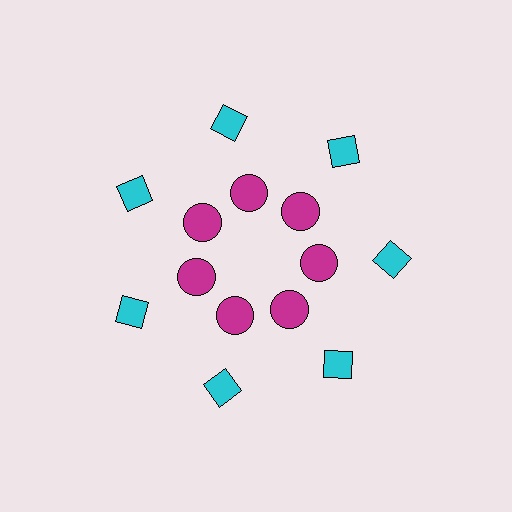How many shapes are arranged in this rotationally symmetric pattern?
There are 14 shapes, arranged in 7 groups of 2.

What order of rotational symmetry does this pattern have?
This pattern has 7-fold rotational symmetry.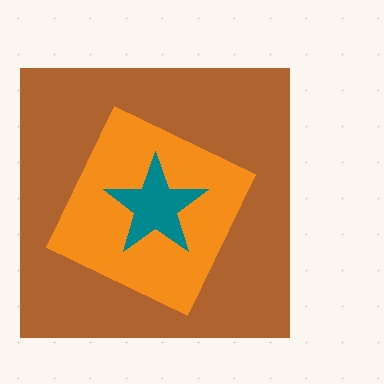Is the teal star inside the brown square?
Yes.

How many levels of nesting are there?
3.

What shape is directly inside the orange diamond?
The teal star.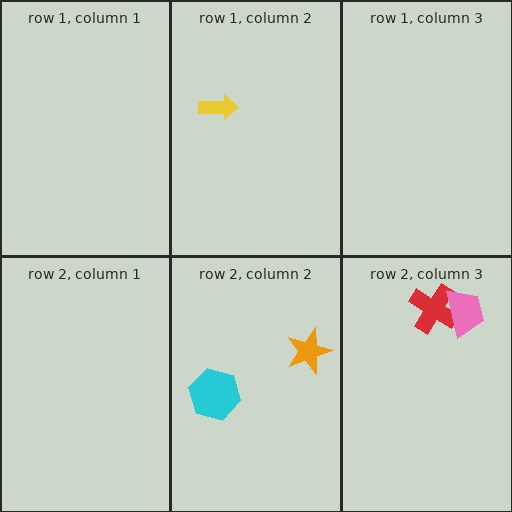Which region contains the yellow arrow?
The row 1, column 2 region.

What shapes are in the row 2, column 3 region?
The red cross, the pink trapezoid.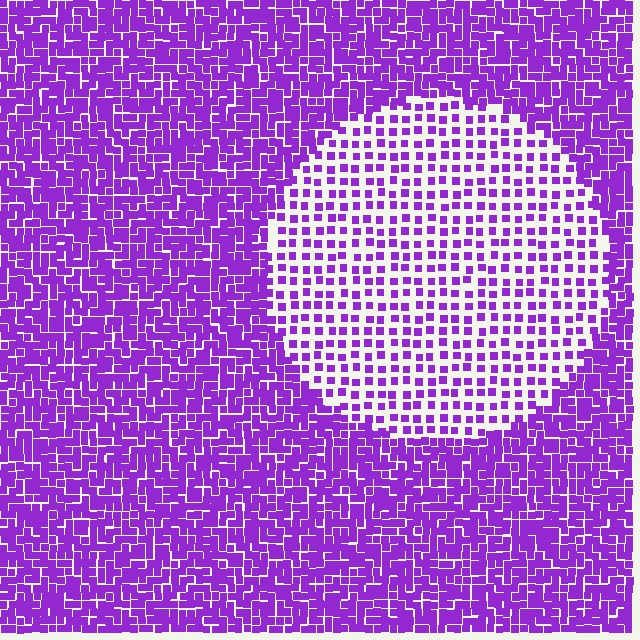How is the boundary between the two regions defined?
The boundary is defined by a change in element density (approximately 2.4x ratio). All elements are the same color, size, and shape.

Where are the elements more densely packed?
The elements are more densely packed outside the circle boundary.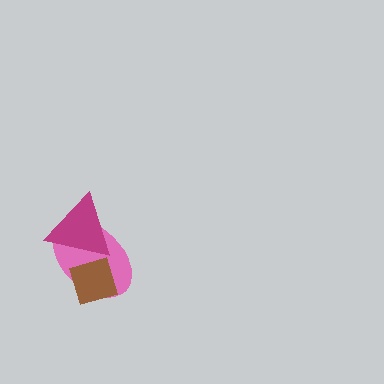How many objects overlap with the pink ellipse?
2 objects overlap with the pink ellipse.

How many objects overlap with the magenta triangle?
2 objects overlap with the magenta triangle.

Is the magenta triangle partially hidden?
No, no other shape covers it.